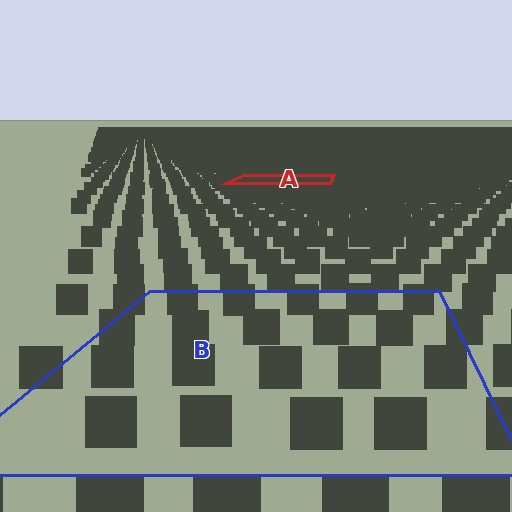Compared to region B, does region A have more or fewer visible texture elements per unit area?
Region A has more texture elements per unit area — they are packed more densely because it is farther away.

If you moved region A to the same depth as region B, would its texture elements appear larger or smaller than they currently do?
They would appear larger. At a closer depth, the same texture elements are projected at a bigger on-screen size.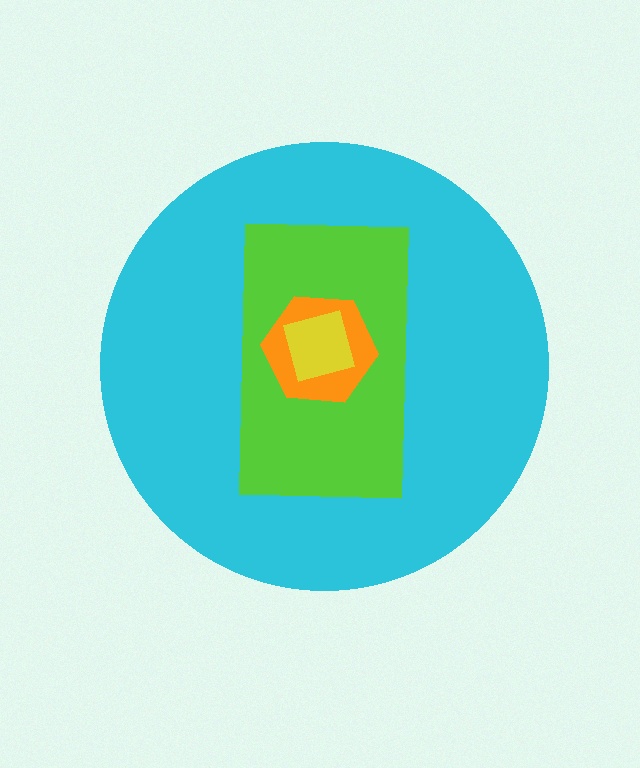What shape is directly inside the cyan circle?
The lime rectangle.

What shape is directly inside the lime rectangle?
The orange hexagon.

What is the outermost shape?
The cyan circle.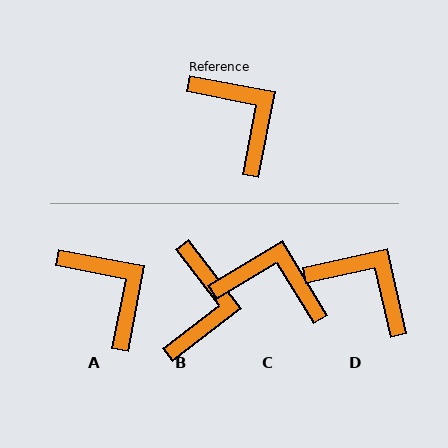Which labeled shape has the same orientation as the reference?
A.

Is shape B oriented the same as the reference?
No, it is off by about 42 degrees.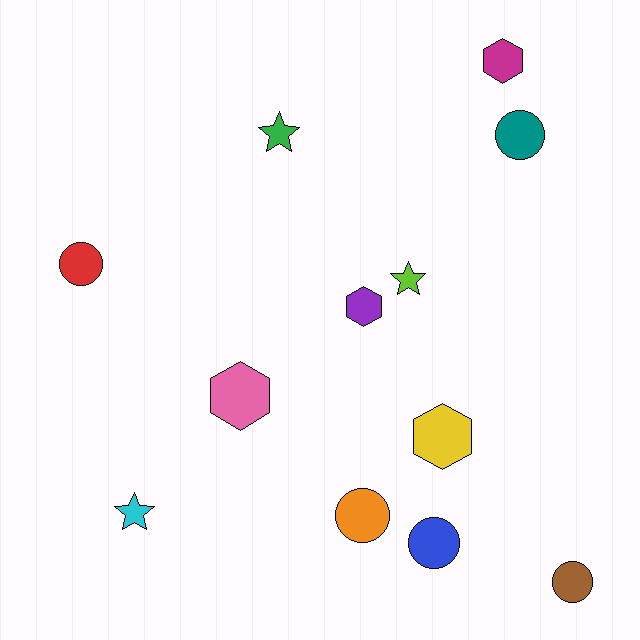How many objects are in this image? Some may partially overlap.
There are 12 objects.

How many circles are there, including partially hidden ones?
There are 5 circles.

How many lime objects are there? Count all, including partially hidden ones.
There is 1 lime object.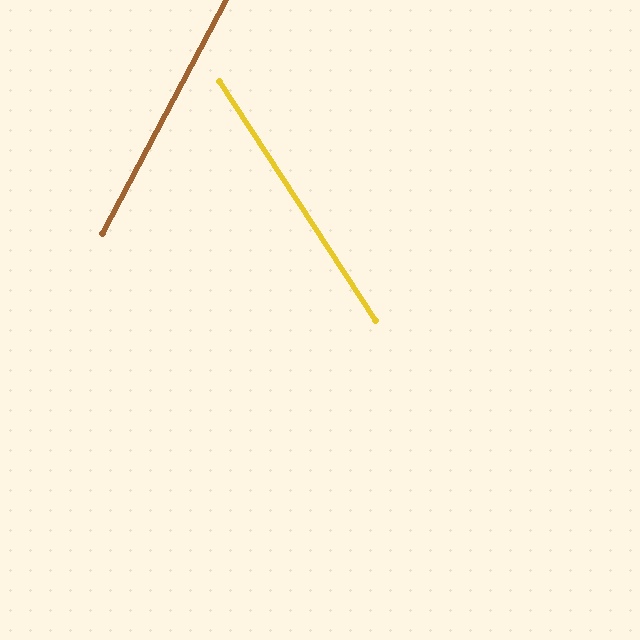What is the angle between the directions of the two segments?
Approximately 61 degrees.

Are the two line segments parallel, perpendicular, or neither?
Neither parallel nor perpendicular — they differ by about 61°.